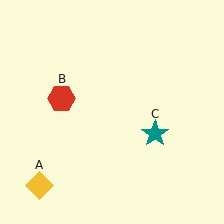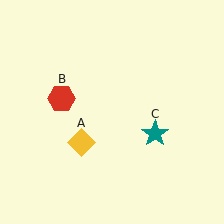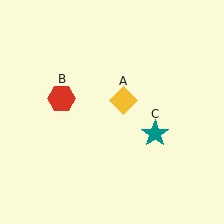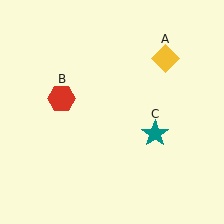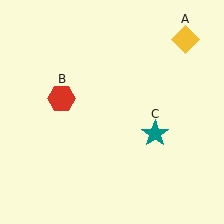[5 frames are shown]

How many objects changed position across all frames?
1 object changed position: yellow diamond (object A).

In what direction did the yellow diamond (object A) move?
The yellow diamond (object A) moved up and to the right.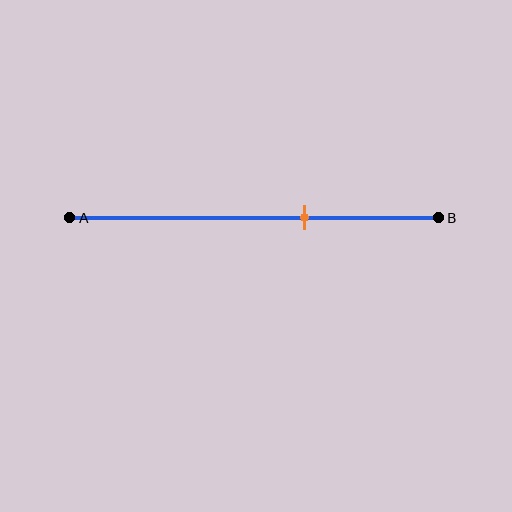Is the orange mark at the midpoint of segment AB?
No, the mark is at about 65% from A, not at the 50% midpoint.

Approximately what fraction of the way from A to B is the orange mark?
The orange mark is approximately 65% of the way from A to B.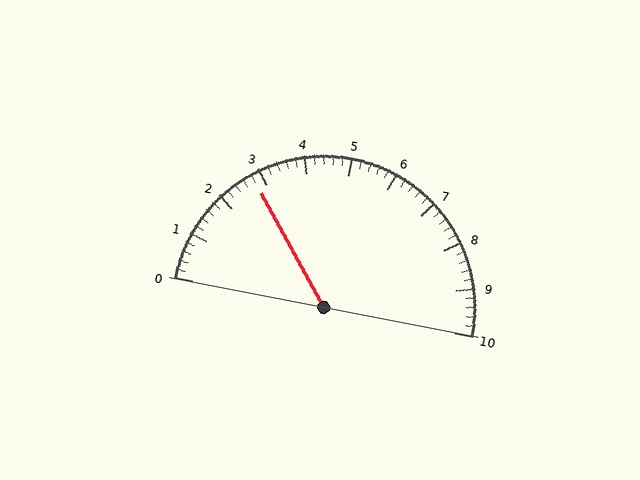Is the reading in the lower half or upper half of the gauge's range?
The reading is in the lower half of the range (0 to 10).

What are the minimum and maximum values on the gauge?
The gauge ranges from 0 to 10.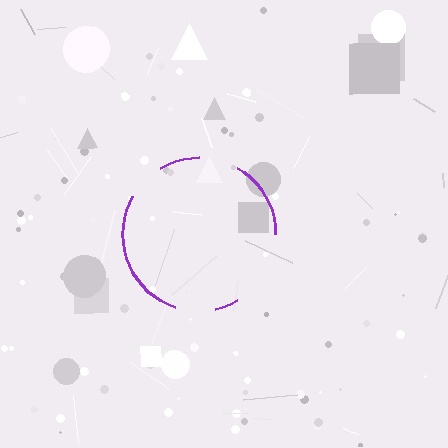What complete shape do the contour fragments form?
The contour fragments form a circle.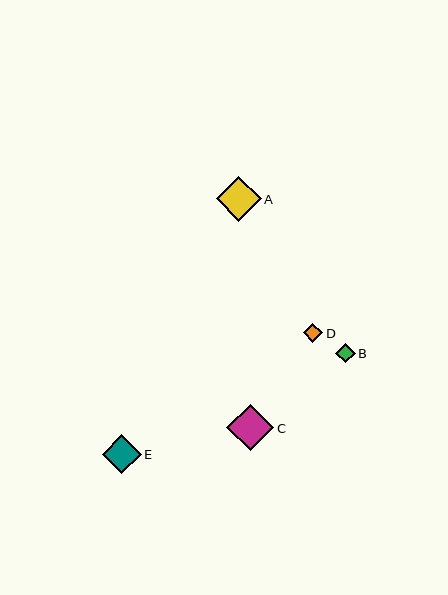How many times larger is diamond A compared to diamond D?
Diamond A is approximately 2.3 times the size of diamond D.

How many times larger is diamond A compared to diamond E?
Diamond A is approximately 1.1 times the size of diamond E.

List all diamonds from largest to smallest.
From largest to smallest: C, A, E, D, B.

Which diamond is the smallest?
Diamond B is the smallest with a size of approximately 19 pixels.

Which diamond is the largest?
Diamond C is the largest with a size of approximately 47 pixels.